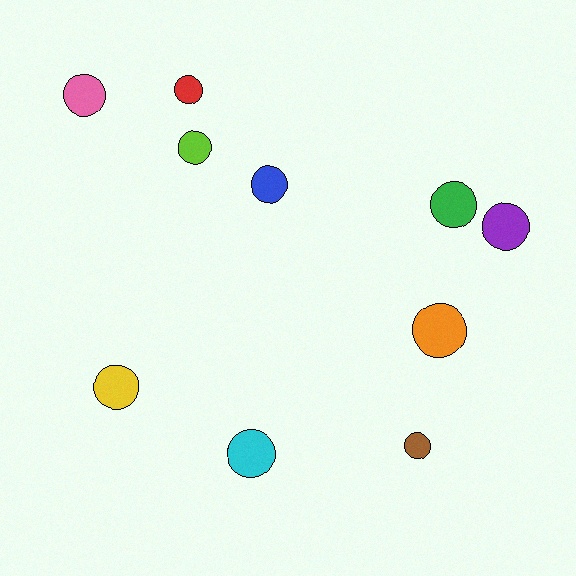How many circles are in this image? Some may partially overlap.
There are 10 circles.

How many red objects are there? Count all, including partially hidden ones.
There is 1 red object.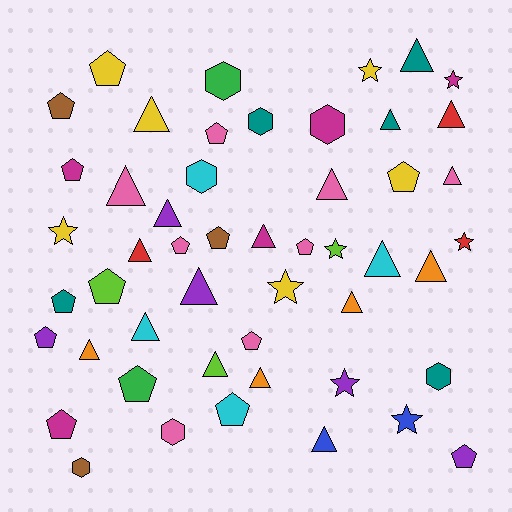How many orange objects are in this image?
There are 4 orange objects.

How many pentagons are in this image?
There are 16 pentagons.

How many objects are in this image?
There are 50 objects.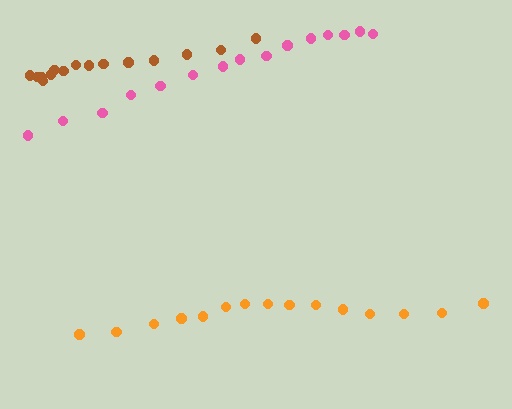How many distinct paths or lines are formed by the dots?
There are 3 distinct paths.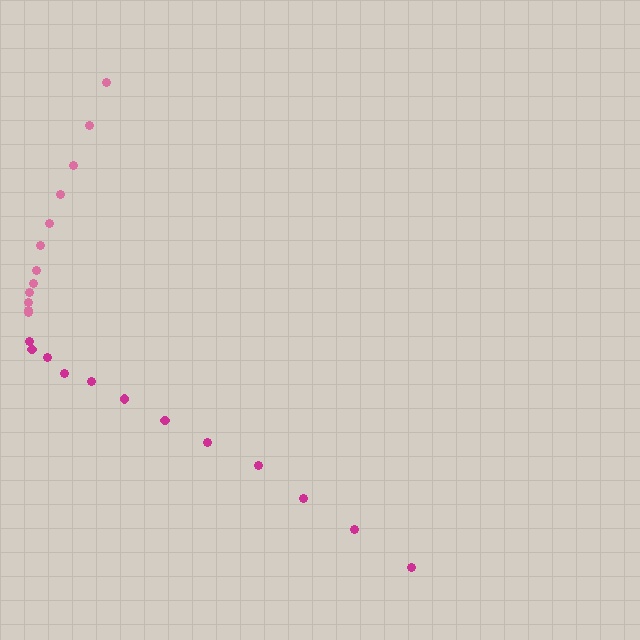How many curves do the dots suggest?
There are 2 distinct paths.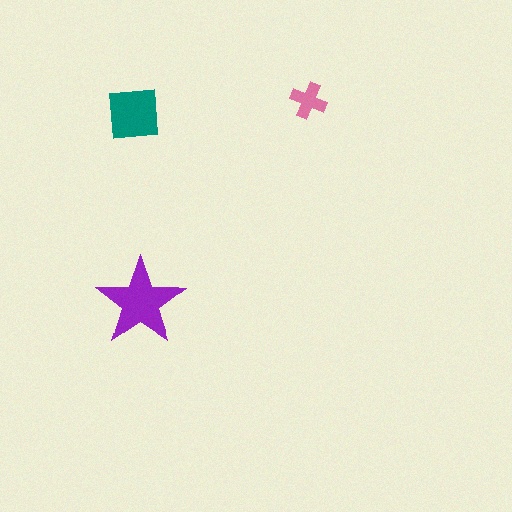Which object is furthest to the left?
The teal square is leftmost.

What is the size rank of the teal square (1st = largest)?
2nd.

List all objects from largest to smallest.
The purple star, the teal square, the pink cross.